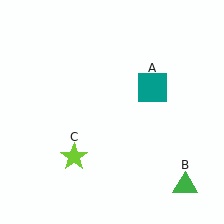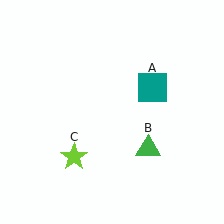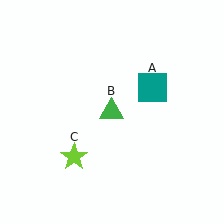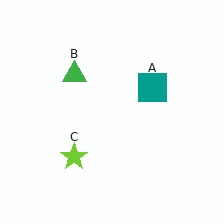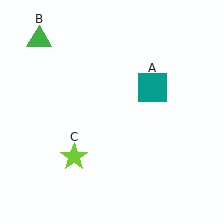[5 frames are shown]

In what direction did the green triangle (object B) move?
The green triangle (object B) moved up and to the left.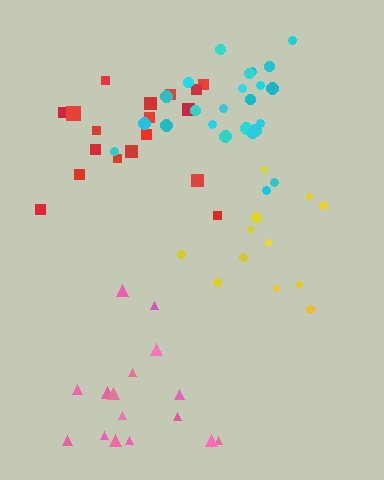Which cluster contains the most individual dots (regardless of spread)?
Cyan (24).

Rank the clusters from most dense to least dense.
cyan, pink, yellow, red.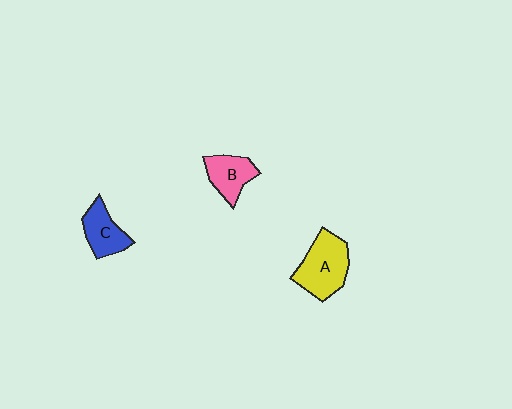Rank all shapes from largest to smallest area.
From largest to smallest: A (yellow), B (pink), C (blue).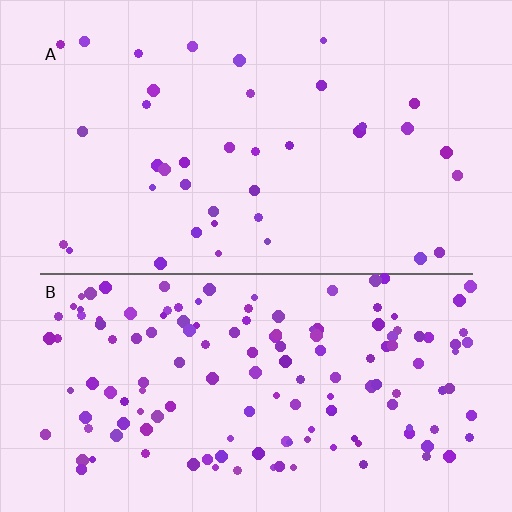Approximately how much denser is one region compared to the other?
Approximately 3.9× — region B over region A.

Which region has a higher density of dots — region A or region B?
B (the bottom).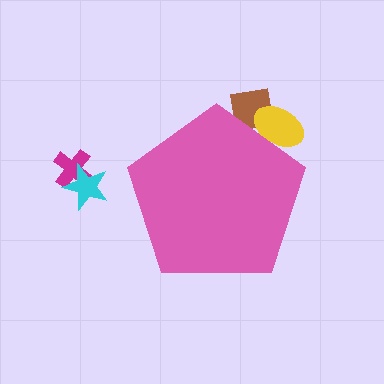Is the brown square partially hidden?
Yes, the brown square is partially hidden behind the pink pentagon.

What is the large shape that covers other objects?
A pink pentagon.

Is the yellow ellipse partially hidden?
Yes, the yellow ellipse is partially hidden behind the pink pentagon.